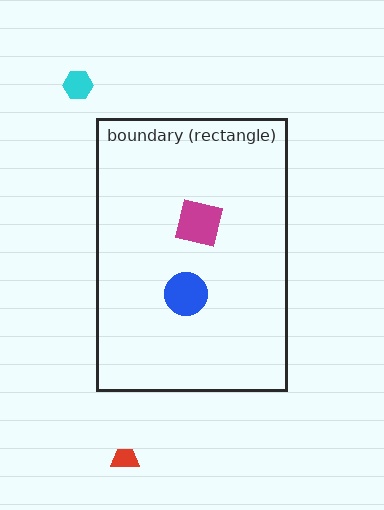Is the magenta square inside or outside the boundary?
Inside.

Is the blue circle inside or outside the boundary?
Inside.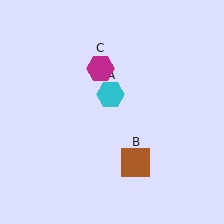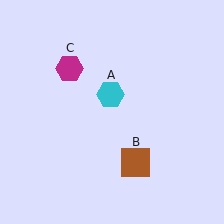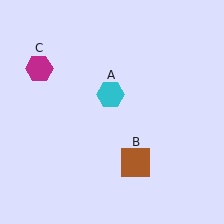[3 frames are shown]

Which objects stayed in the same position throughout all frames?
Cyan hexagon (object A) and brown square (object B) remained stationary.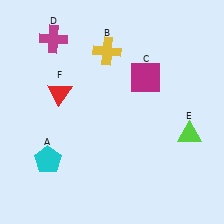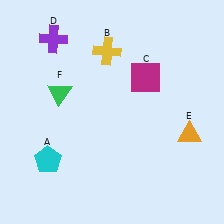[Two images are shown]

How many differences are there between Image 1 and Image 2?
There are 3 differences between the two images.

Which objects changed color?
D changed from magenta to purple. E changed from lime to orange. F changed from red to green.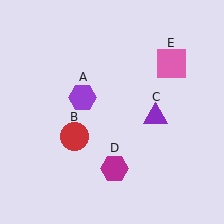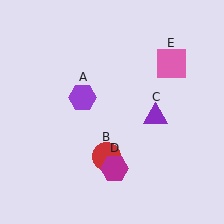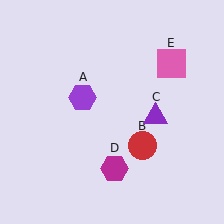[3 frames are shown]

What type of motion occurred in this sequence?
The red circle (object B) rotated counterclockwise around the center of the scene.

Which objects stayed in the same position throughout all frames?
Purple hexagon (object A) and purple triangle (object C) and magenta hexagon (object D) and pink square (object E) remained stationary.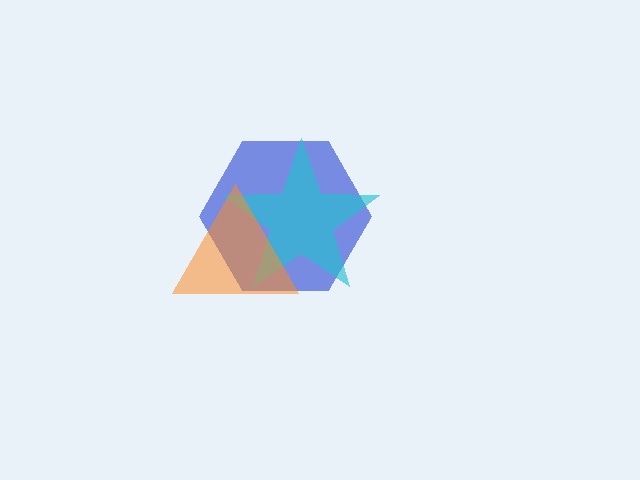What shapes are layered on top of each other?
The layered shapes are: a blue hexagon, a cyan star, an orange triangle.